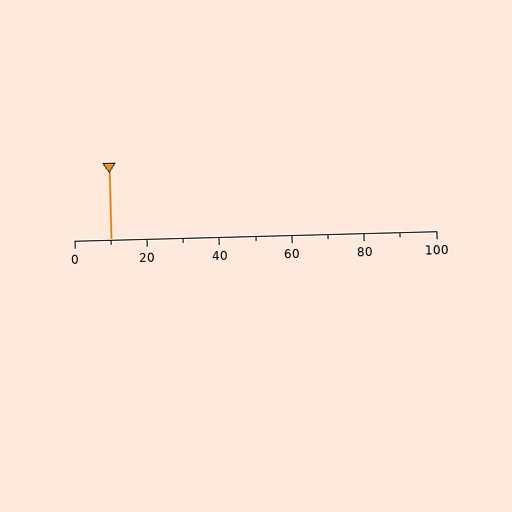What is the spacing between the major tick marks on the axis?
The major ticks are spaced 20 apart.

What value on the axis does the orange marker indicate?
The marker indicates approximately 10.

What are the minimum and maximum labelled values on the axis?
The axis runs from 0 to 100.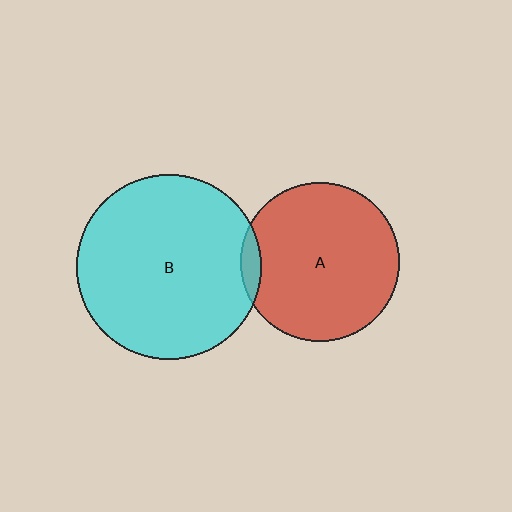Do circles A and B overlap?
Yes.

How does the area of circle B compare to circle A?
Approximately 1.3 times.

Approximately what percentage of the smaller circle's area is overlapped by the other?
Approximately 5%.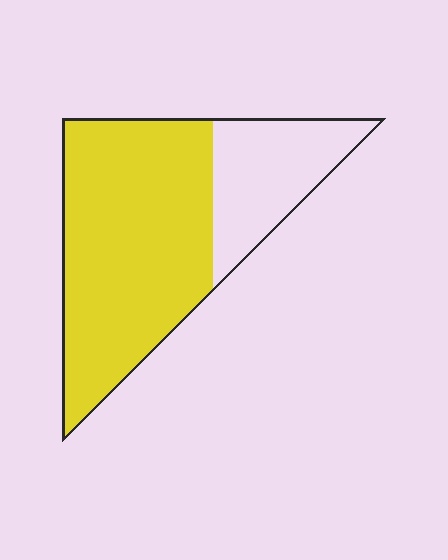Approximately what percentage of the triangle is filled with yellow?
Approximately 70%.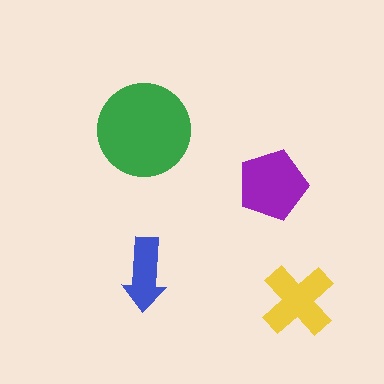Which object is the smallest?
The blue arrow.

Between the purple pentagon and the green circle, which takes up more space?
The green circle.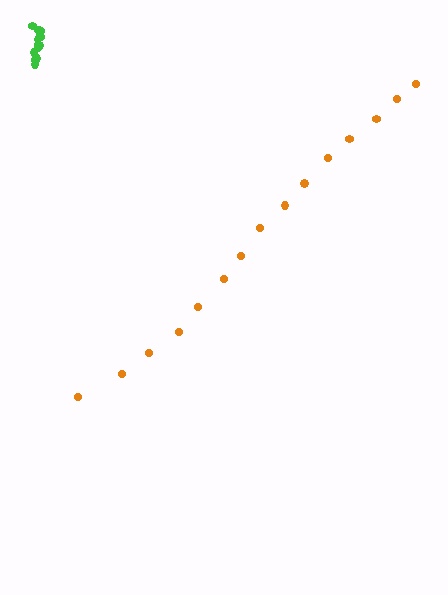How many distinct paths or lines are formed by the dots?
There are 2 distinct paths.